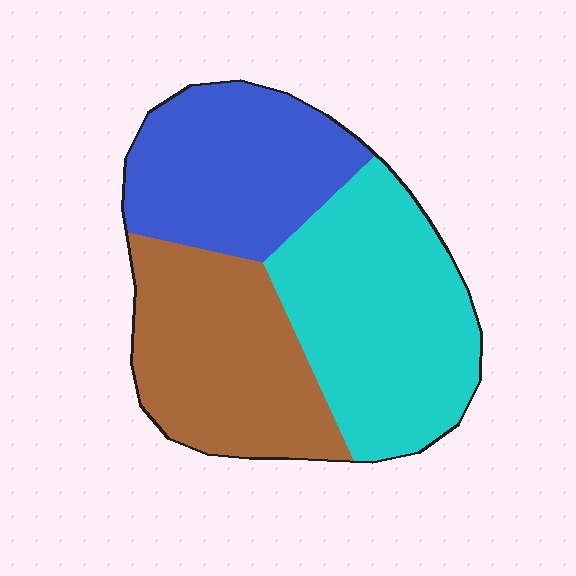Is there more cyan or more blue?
Cyan.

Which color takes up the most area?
Cyan, at roughly 40%.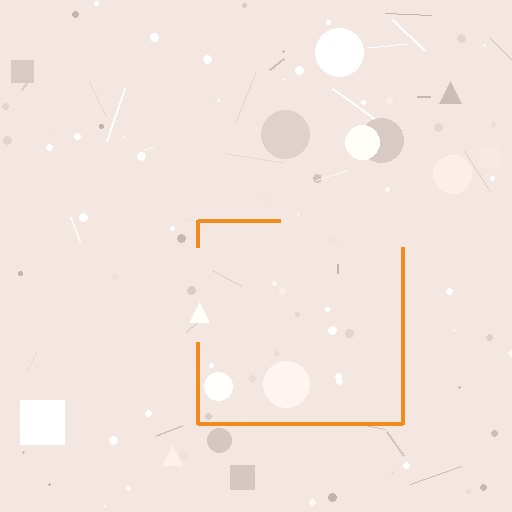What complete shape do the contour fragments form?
The contour fragments form a square.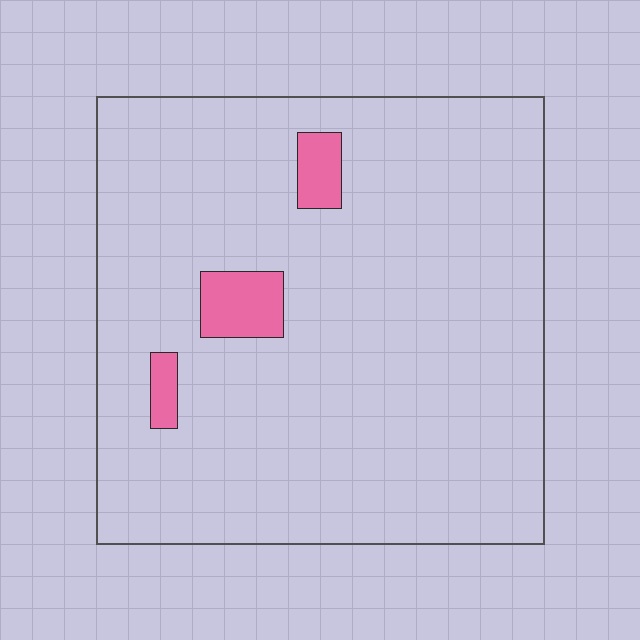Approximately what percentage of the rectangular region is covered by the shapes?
Approximately 5%.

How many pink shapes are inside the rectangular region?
3.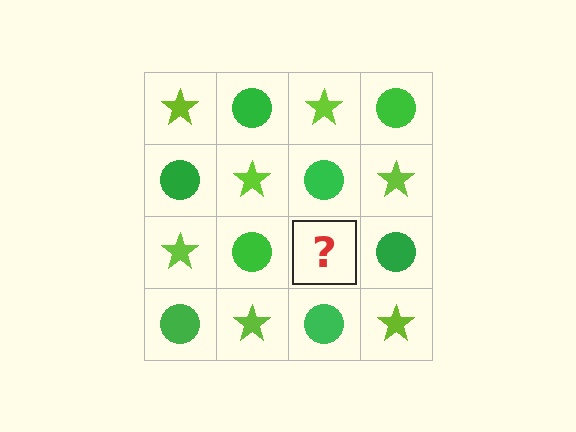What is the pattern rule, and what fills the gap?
The rule is that it alternates lime star and green circle in a checkerboard pattern. The gap should be filled with a lime star.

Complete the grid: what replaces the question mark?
The question mark should be replaced with a lime star.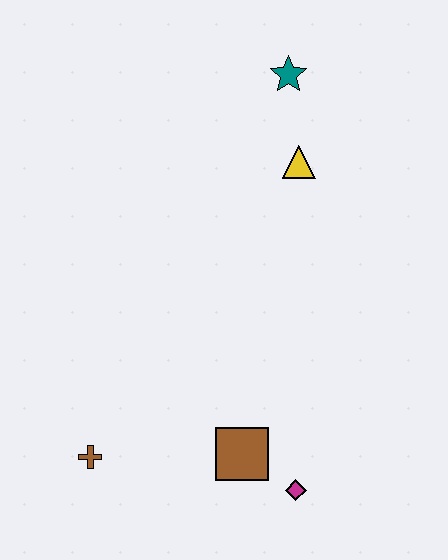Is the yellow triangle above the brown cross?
Yes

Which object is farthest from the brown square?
The teal star is farthest from the brown square.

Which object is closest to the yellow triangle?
The teal star is closest to the yellow triangle.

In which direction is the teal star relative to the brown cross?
The teal star is above the brown cross.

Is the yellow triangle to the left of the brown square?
No